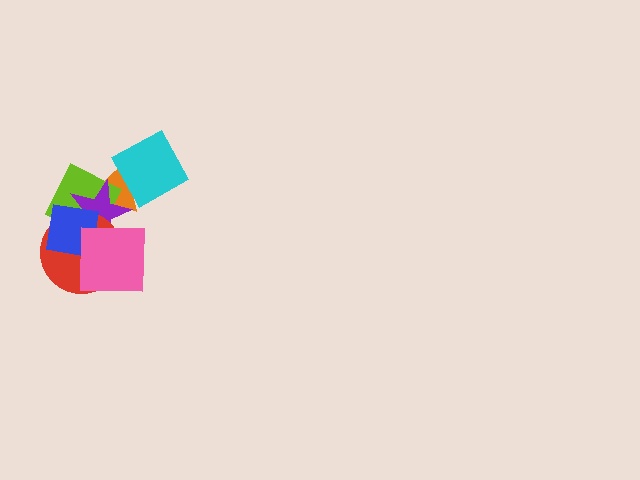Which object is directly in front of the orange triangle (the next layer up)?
The lime diamond is directly in front of the orange triangle.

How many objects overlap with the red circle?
4 objects overlap with the red circle.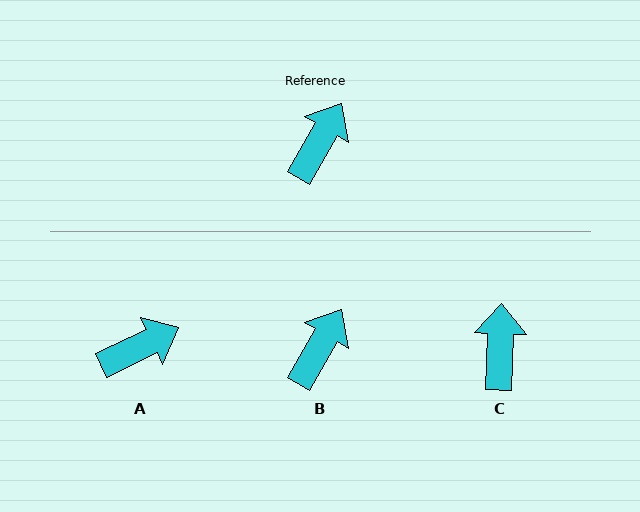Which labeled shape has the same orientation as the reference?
B.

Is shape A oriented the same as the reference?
No, it is off by about 34 degrees.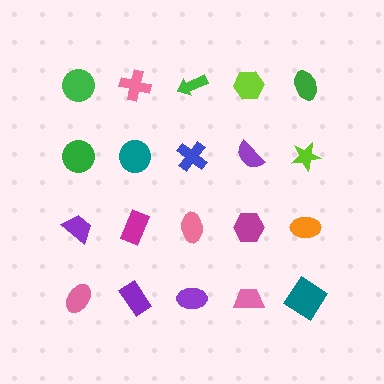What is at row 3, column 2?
A magenta rectangle.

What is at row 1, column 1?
A green circle.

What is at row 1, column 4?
A lime hexagon.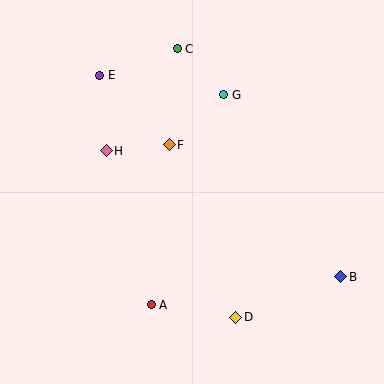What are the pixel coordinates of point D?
Point D is at (236, 317).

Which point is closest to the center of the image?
Point F at (169, 145) is closest to the center.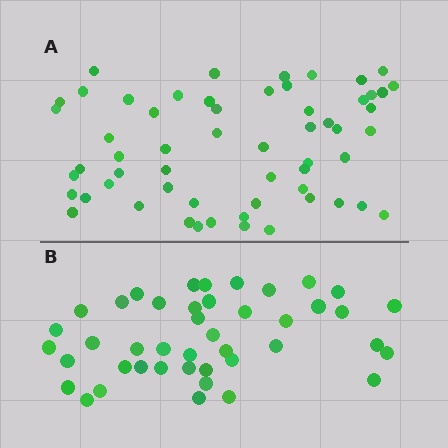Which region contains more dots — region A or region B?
Region A (the top region) has more dots.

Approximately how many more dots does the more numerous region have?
Region A has approximately 15 more dots than region B.